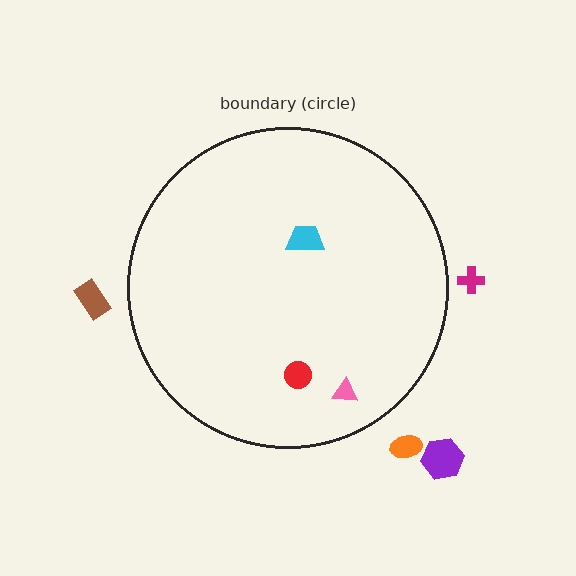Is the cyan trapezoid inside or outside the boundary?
Inside.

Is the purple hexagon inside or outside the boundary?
Outside.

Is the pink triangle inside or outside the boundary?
Inside.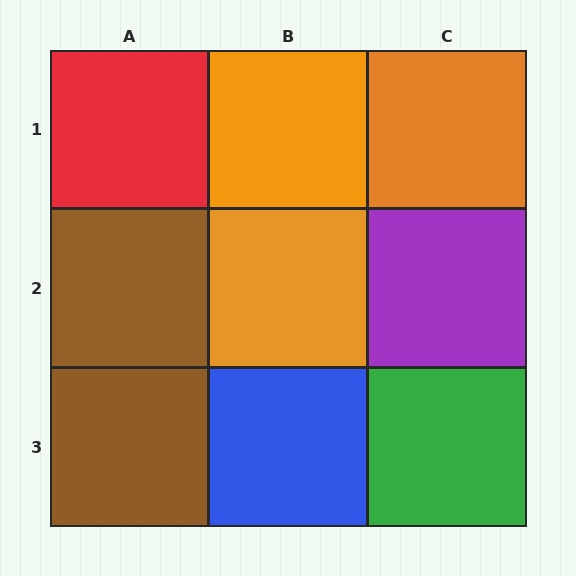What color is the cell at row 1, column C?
Orange.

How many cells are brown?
2 cells are brown.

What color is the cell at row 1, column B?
Orange.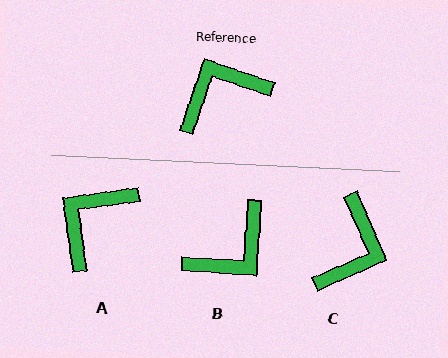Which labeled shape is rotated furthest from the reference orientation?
B, about 165 degrees away.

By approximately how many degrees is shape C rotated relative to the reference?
Approximately 138 degrees clockwise.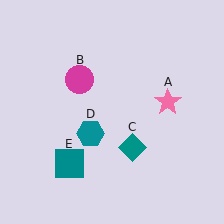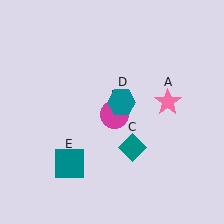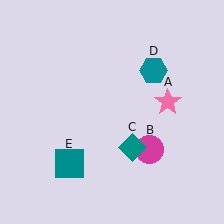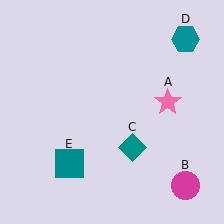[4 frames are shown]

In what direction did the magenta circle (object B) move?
The magenta circle (object B) moved down and to the right.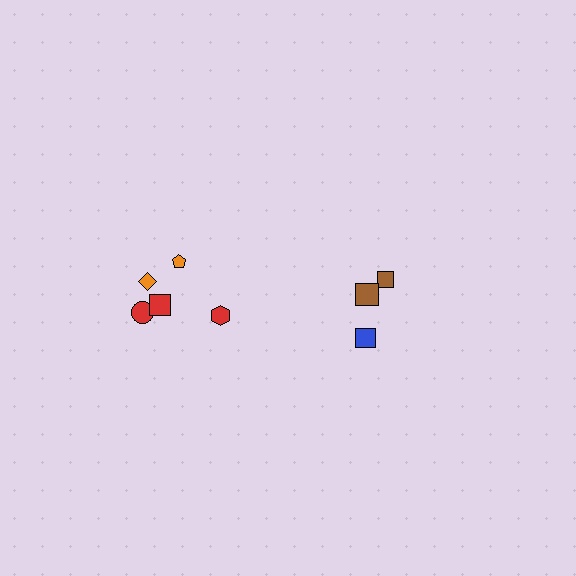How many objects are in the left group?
There are 5 objects.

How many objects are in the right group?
There are 3 objects.